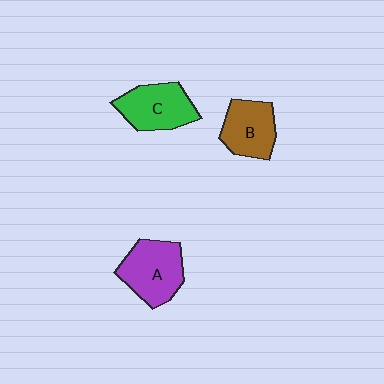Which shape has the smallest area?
Shape B (brown).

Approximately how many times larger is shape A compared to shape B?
Approximately 1.2 times.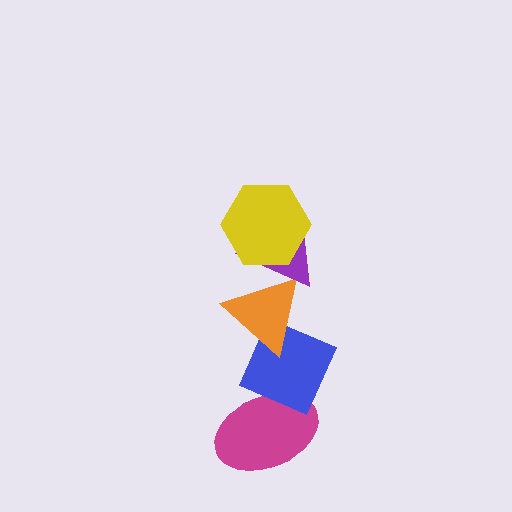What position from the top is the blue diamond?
The blue diamond is 4th from the top.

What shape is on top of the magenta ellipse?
The blue diamond is on top of the magenta ellipse.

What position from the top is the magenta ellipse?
The magenta ellipse is 5th from the top.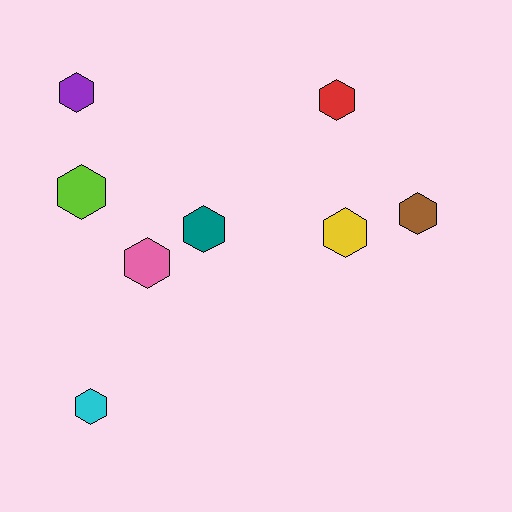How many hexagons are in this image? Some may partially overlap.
There are 8 hexagons.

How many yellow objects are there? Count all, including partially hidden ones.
There is 1 yellow object.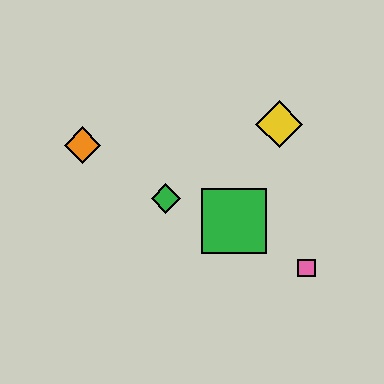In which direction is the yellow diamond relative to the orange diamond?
The yellow diamond is to the right of the orange diamond.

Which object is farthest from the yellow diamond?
The orange diamond is farthest from the yellow diamond.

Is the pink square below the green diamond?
Yes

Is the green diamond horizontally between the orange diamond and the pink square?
Yes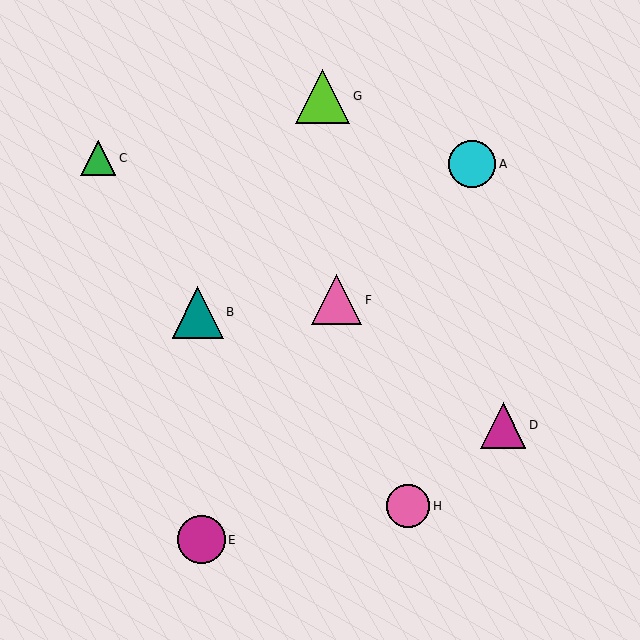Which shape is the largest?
The lime triangle (labeled G) is the largest.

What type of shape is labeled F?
Shape F is a pink triangle.